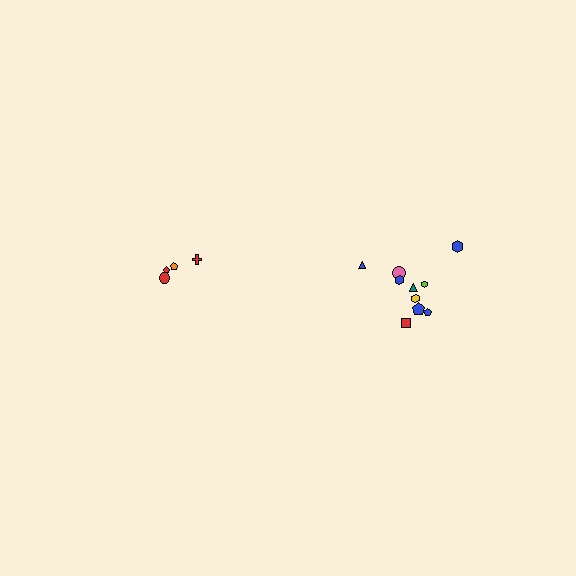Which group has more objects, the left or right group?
The right group.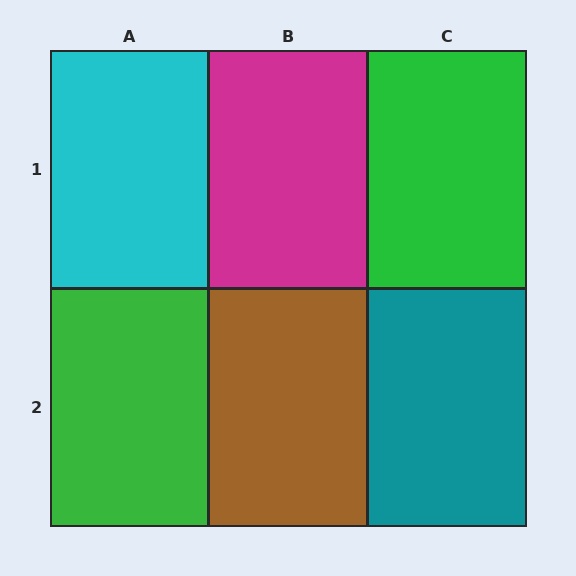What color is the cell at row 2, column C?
Teal.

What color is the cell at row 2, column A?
Green.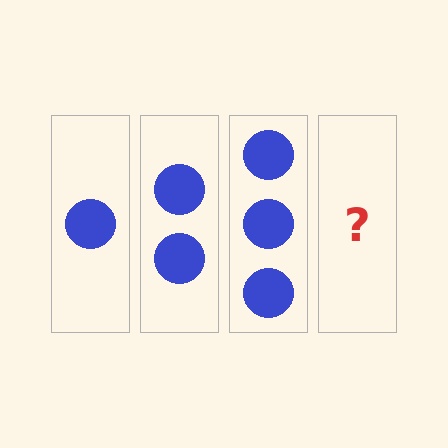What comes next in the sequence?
The next element should be 4 circles.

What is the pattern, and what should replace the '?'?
The pattern is that each step adds one more circle. The '?' should be 4 circles.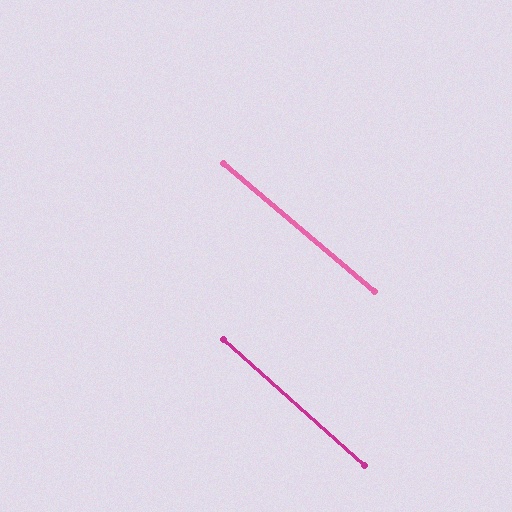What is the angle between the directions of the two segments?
Approximately 2 degrees.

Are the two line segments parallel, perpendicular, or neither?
Parallel — their directions differ by only 1.5°.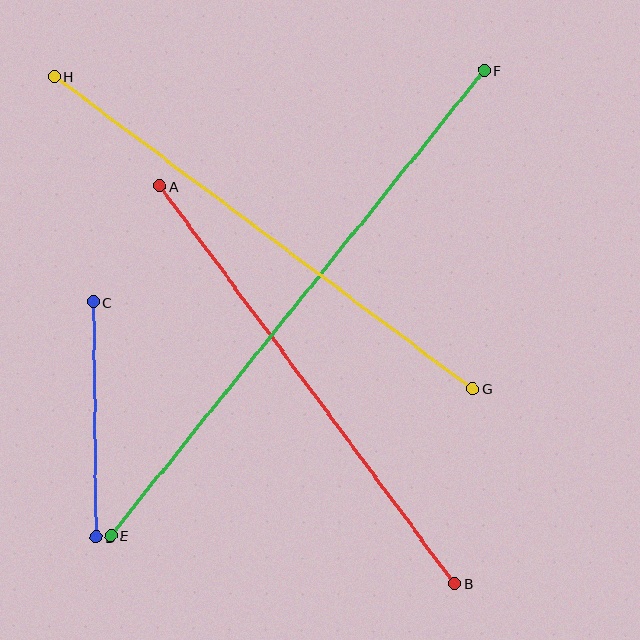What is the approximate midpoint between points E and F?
The midpoint is at approximately (297, 303) pixels.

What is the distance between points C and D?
The distance is approximately 235 pixels.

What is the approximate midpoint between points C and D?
The midpoint is at approximately (95, 420) pixels.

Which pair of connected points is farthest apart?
Points E and F are farthest apart.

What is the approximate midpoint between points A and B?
The midpoint is at approximately (307, 385) pixels.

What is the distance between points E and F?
The distance is approximately 597 pixels.